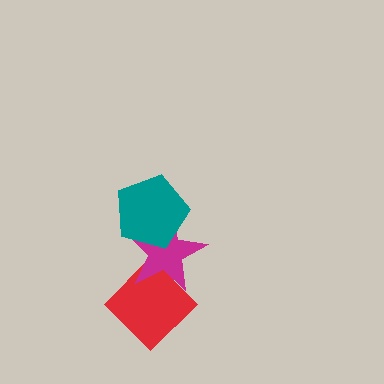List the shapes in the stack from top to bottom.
From top to bottom: the teal pentagon, the magenta star, the red diamond.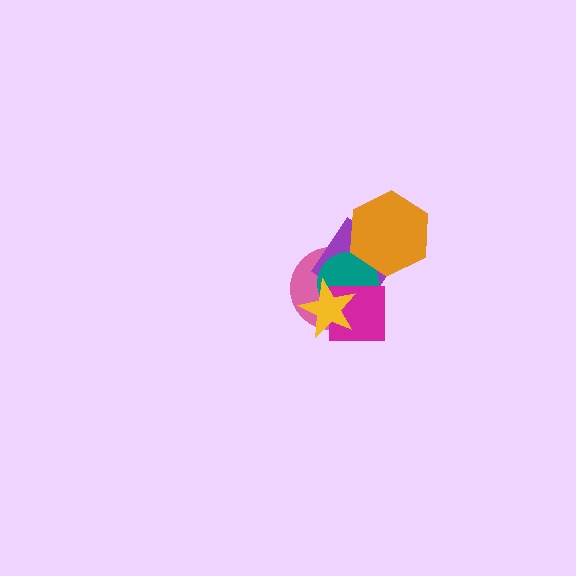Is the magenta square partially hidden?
Yes, it is partially covered by another shape.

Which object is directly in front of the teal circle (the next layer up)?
The magenta square is directly in front of the teal circle.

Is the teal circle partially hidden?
Yes, it is partially covered by another shape.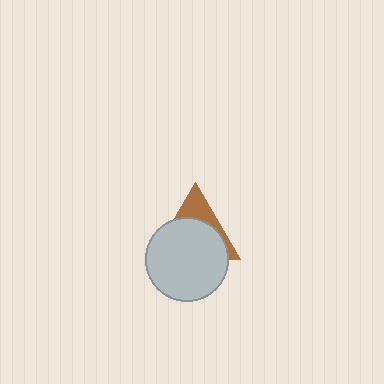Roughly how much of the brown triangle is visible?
A small part of it is visible (roughly 31%).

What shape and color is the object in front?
The object in front is a light gray circle.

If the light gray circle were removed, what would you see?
You would see the complete brown triangle.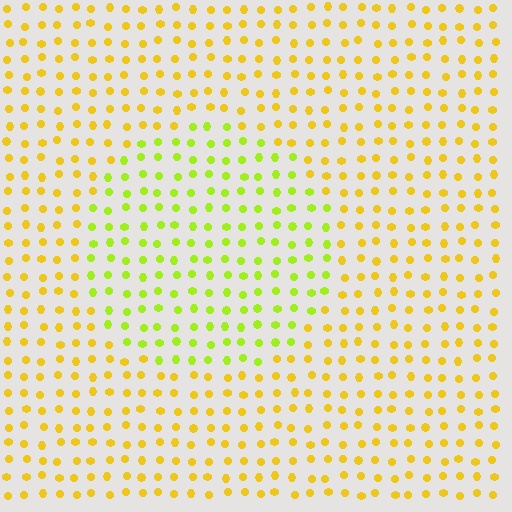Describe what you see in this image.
The image is filled with small yellow elements in a uniform arrangement. A circle-shaped region is visible where the elements are tinted to a slightly different hue, forming a subtle color boundary.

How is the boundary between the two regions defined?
The boundary is defined purely by a slight shift in hue (about 34 degrees). Spacing, size, and orientation are identical on both sides.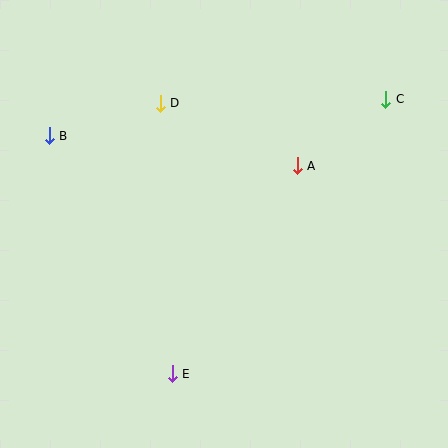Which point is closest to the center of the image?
Point A at (297, 166) is closest to the center.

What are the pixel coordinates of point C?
Point C is at (386, 99).